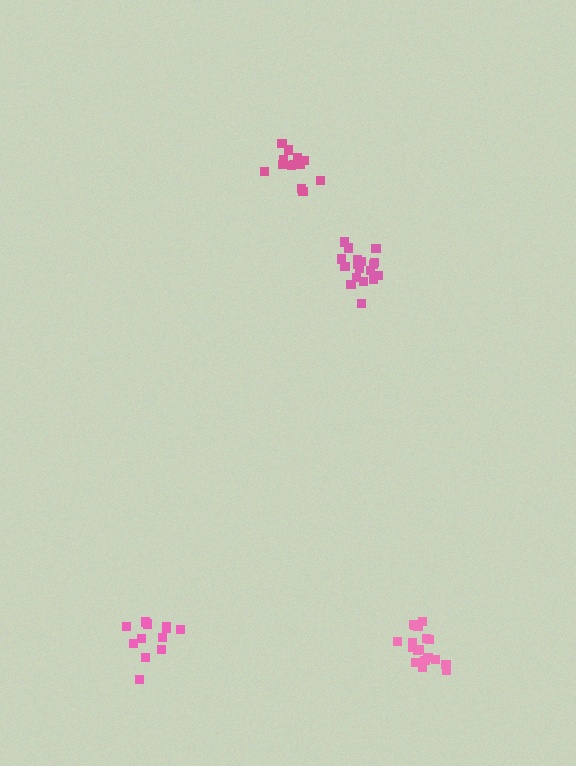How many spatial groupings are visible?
There are 4 spatial groupings.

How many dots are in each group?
Group 1: 18 dots, Group 2: 13 dots, Group 3: 12 dots, Group 4: 18 dots (61 total).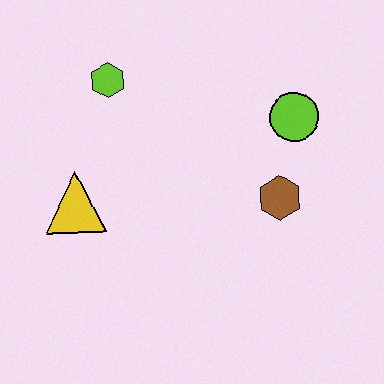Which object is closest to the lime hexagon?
The yellow triangle is closest to the lime hexagon.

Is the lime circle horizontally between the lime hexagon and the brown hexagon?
No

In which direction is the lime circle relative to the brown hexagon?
The lime circle is above the brown hexagon.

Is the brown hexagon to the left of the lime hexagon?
No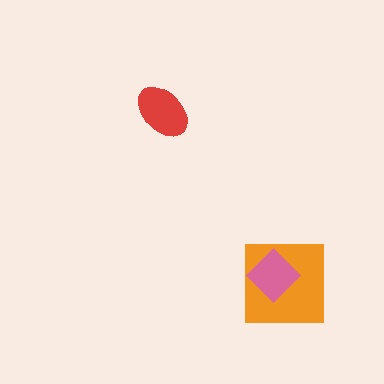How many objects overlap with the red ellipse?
0 objects overlap with the red ellipse.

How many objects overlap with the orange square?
1 object overlaps with the orange square.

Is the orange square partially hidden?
Yes, it is partially covered by another shape.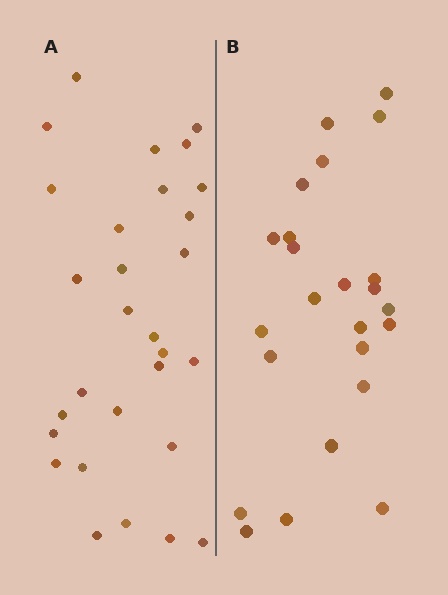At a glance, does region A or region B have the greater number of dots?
Region A (the left region) has more dots.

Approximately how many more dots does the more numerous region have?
Region A has about 5 more dots than region B.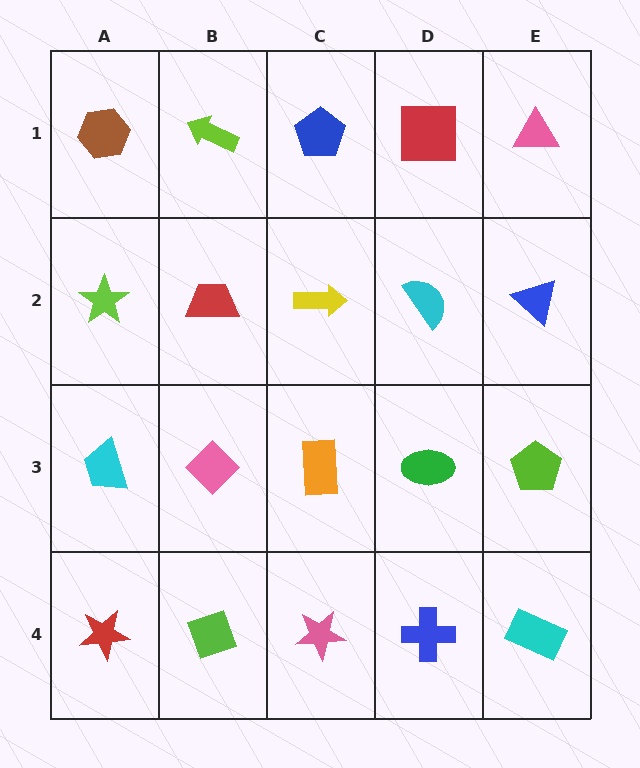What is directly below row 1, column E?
A blue triangle.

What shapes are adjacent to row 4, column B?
A pink diamond (row 3, column B), a red star (row 4, column A), a pink star (row 4, column C).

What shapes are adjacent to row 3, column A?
A lime star (row 2, column A), a red star (row 4, column A), a pink diamond (row 3, column B).